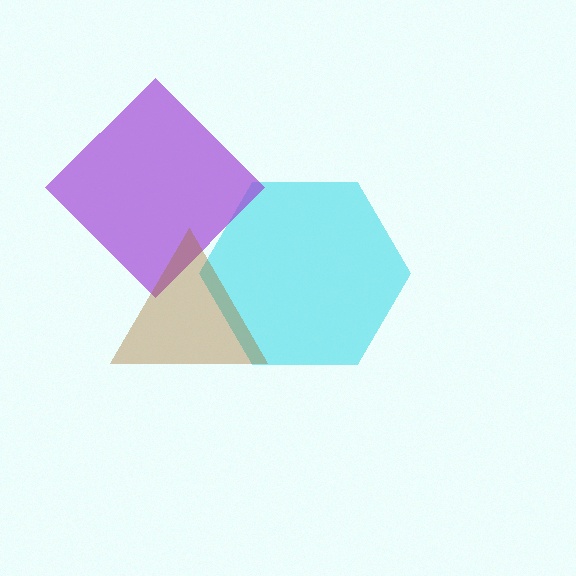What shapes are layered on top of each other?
The layered shapes are: a cyan hexagon, a purple diamond, a brown triangle.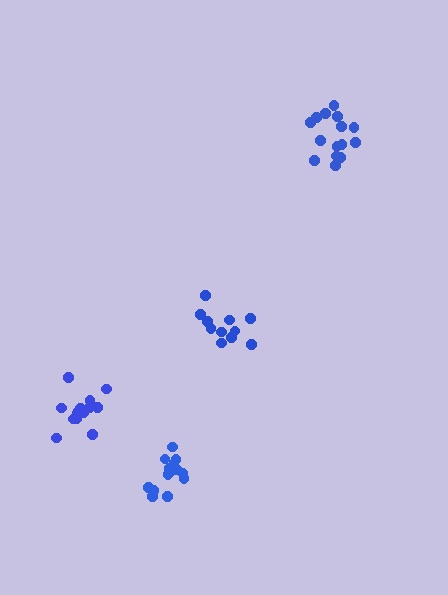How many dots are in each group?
Group 1: 14 dots, Group 2: 15 dots, Group 3: 15 dots, Group 4: 11 dots (55 total).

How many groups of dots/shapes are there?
There are 4 groups.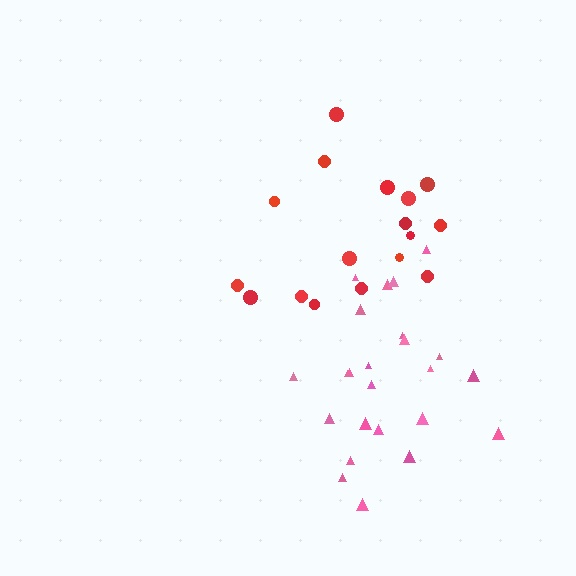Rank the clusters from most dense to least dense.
pink, red.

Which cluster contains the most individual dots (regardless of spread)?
Pink (24).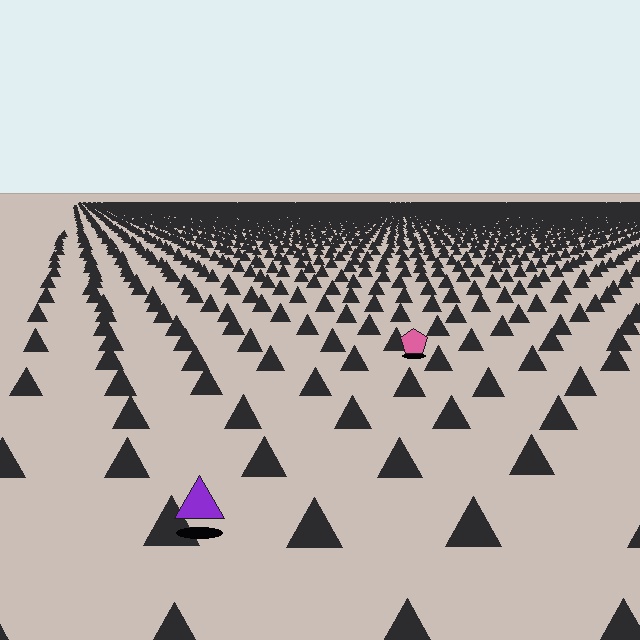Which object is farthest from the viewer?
The pink pentagon is farthest from the viewer. It appears smaller and the ground texture around it is denser.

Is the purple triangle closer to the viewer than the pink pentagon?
Yes. The purple triangle is closer — you can tell from the texture gradient: the ground texture is coarser near it.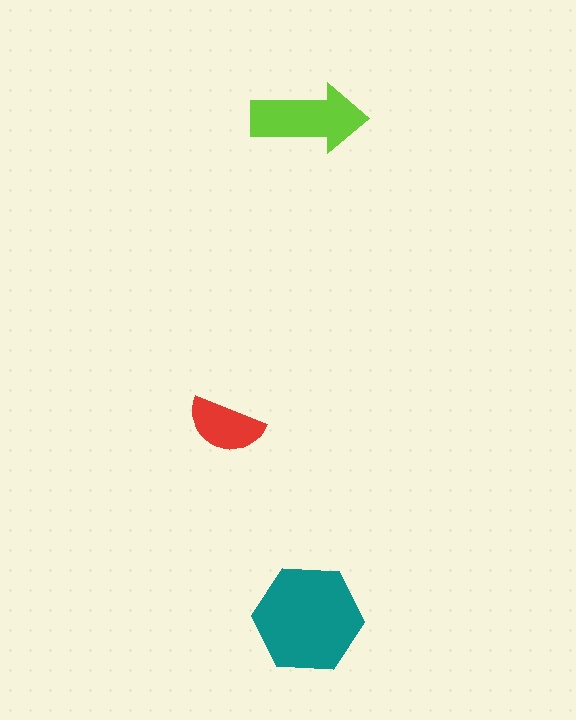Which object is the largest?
The teal hexagon.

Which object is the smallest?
The red semicircle.